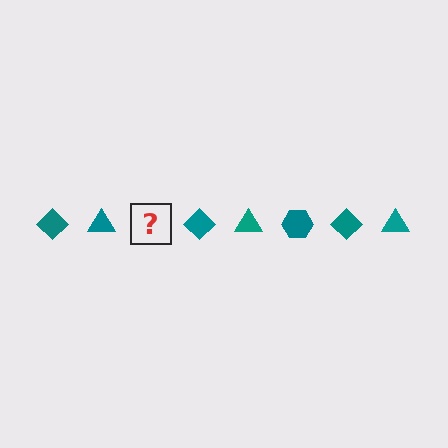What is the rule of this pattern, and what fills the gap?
The rule is that the pattern cycles through diamond, triangle, hexagon shapes in teal. The gap should be filled with a teal hexagon.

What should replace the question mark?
The question mark should be replaced with a teal hexagon.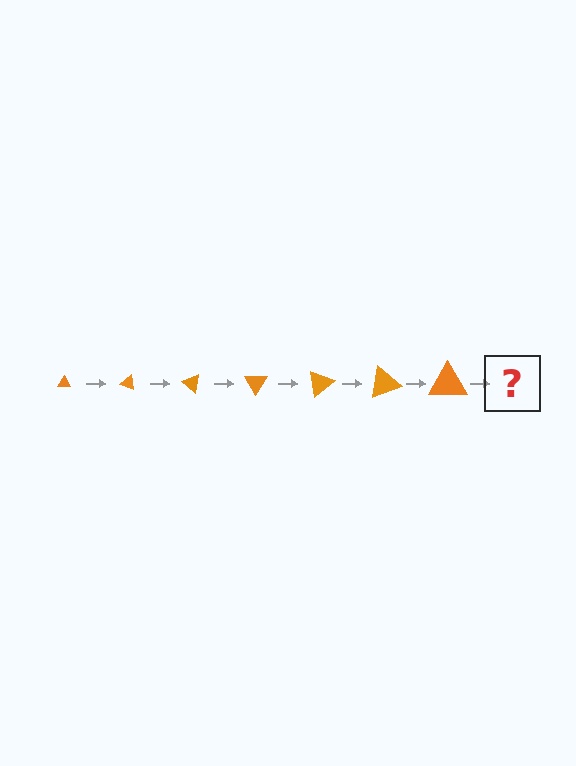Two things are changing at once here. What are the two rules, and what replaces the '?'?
The two rules are that the triangle grows larger each step and it rotates 20 degrees each step. The '?' should be a triangle, larger than the previous one and rotated 140 degrees from the start.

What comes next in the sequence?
The next element should be a triangle, larger than the previous one and rotated 140 degrees from the start.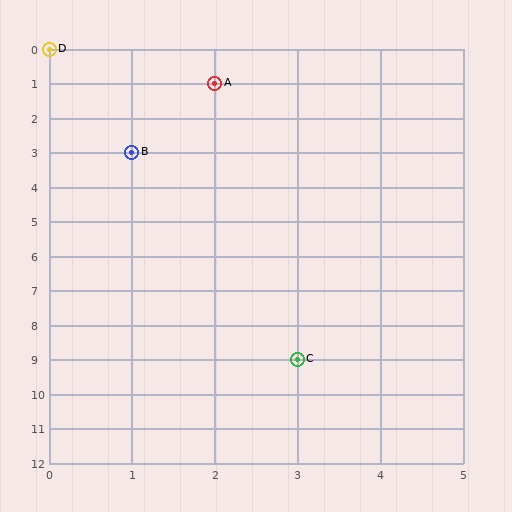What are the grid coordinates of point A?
Point A is at grid coordinates (2, 1).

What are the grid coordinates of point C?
Point C is at grid coordinates (3, 9).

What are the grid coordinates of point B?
Point B is at grid coordinates (1, 3).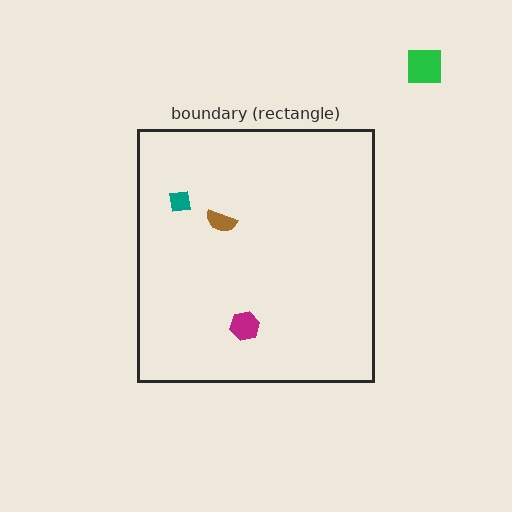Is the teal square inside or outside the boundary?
Inside.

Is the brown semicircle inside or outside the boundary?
Inside.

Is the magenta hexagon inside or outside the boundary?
Inside.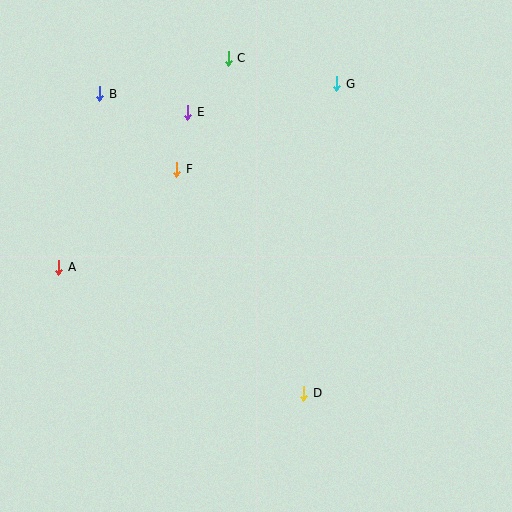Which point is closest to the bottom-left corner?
Point A is closest to the bottom-left corner.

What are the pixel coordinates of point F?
Point F is at (177, 169).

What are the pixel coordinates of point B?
Point B is at (100, 94).